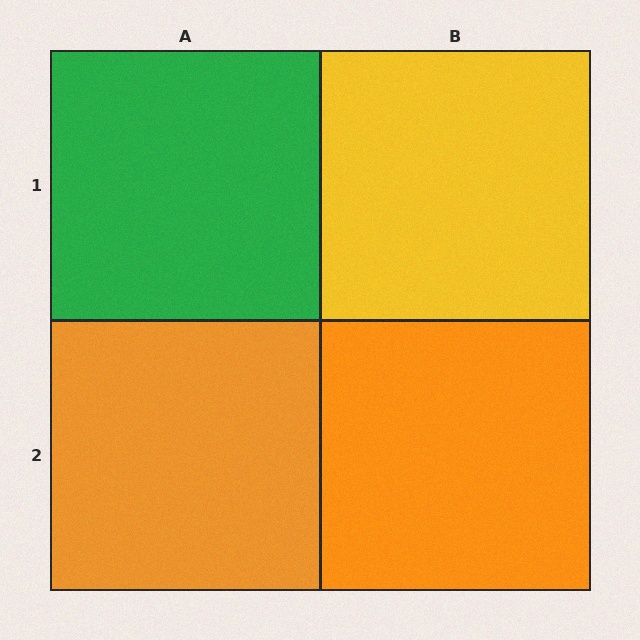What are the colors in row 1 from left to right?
Green, yellow.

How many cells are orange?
2 cells are orange.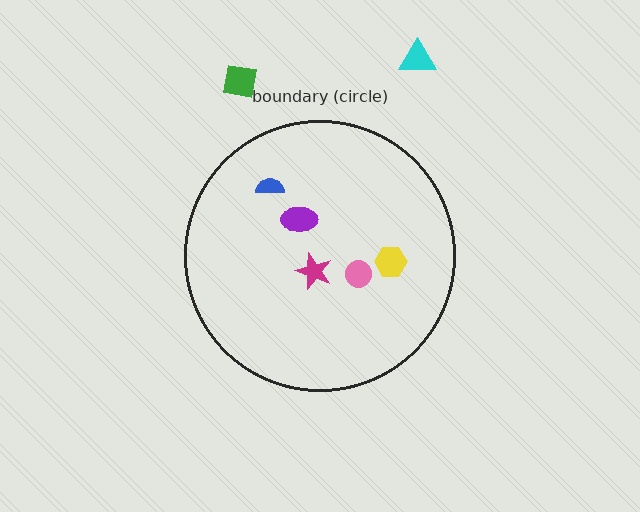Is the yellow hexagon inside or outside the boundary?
Inside.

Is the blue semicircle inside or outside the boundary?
Inside.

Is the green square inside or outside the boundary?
Outside.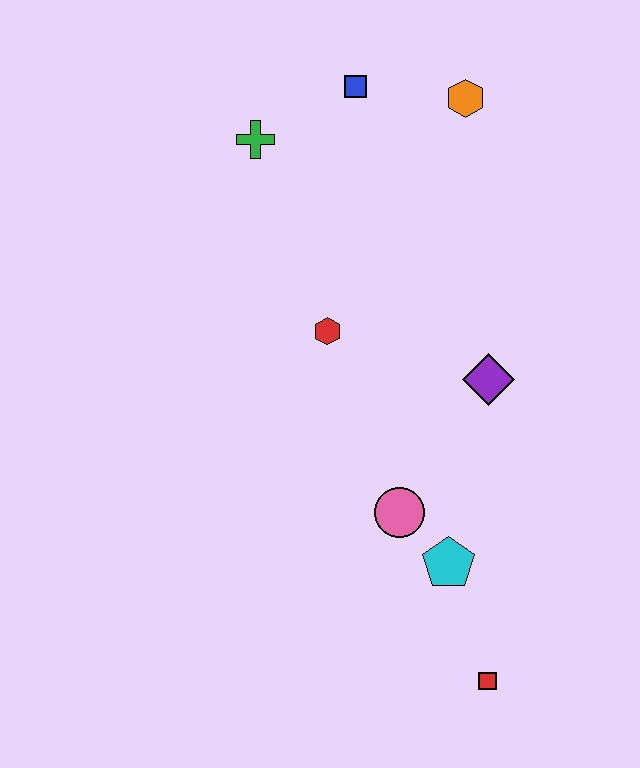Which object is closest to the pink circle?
The cyan pentagon is closest to the pink circle.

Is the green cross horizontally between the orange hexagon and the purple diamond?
No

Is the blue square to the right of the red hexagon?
Yes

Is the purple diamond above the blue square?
No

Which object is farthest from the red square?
The blue square is farthest from the red square.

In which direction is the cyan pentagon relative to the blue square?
The cyan pentagon is below the blue square.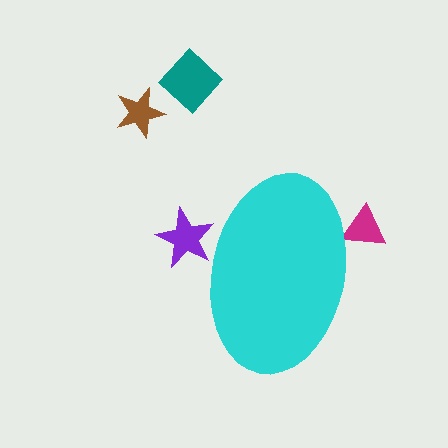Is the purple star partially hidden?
Yes, the purple star is partially hidden behind the cyan ellipse.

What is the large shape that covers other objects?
A cyan ellipse.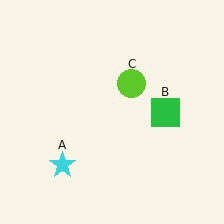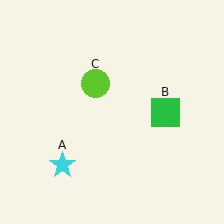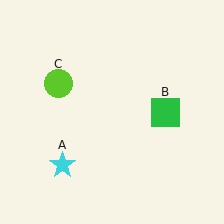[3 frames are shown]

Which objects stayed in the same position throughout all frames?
Cyan star (object A) and green square (object B) remained stationary.